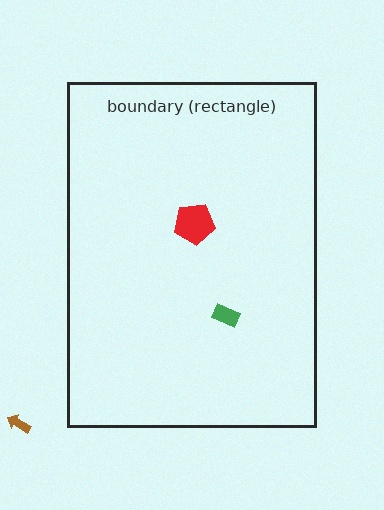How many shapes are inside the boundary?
2 inside, 1 outside.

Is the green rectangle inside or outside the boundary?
Inside.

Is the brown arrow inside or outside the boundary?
Outside.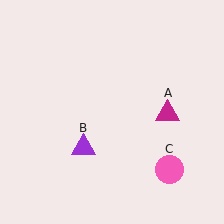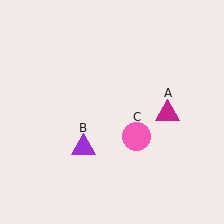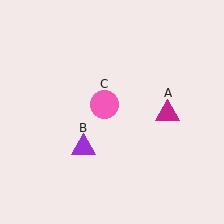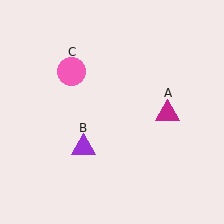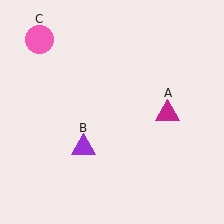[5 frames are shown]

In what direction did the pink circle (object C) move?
The pink circle (object C) moved up and to the left.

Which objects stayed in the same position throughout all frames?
Magenta triangle (object A) and purple triangle (object B) remained stationary.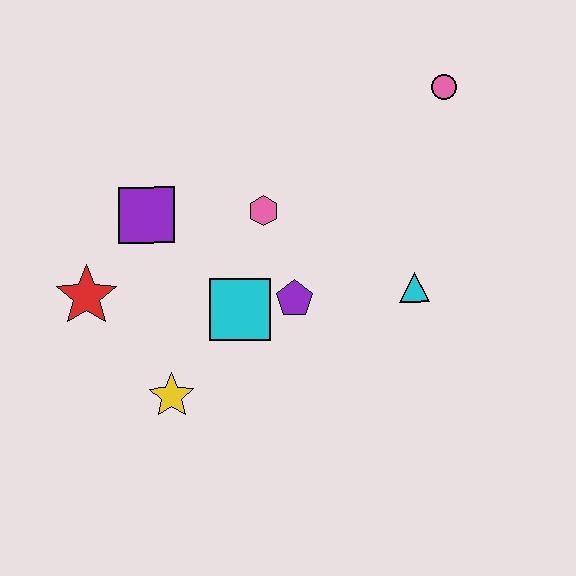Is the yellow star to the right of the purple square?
Yes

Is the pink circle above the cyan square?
Yes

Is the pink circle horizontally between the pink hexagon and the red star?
No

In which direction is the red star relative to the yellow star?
The red star is above the yellow star.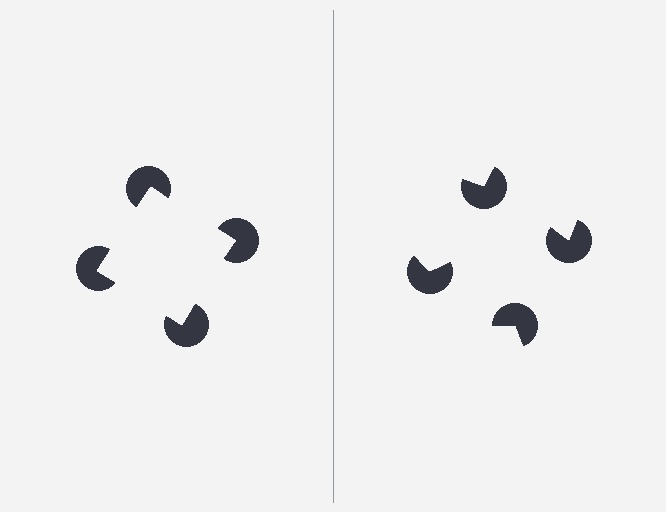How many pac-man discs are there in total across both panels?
8 — 4 on each side.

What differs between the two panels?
The pac-man discs are positioned identically on both sides; only the wedge orientations differ. On the left they align to a square; on the right they are misaligned.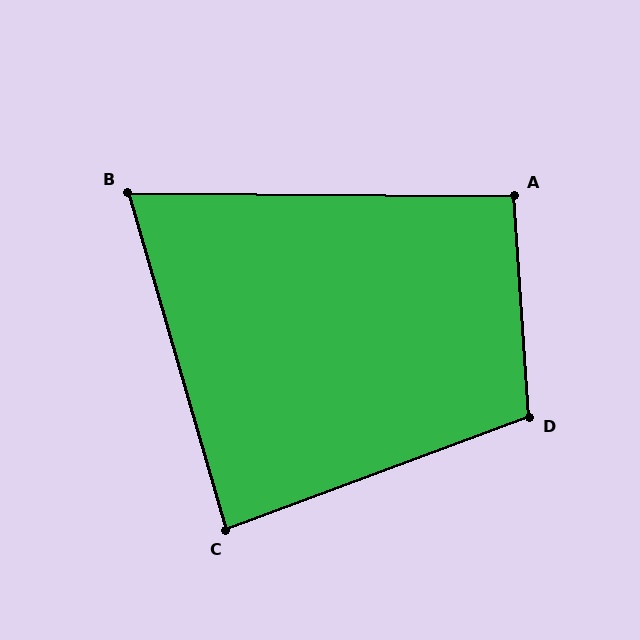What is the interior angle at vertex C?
Approximately 86 degrees (approximately right).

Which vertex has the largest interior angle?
D, at approximately 106 degrees.